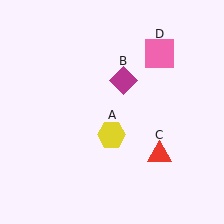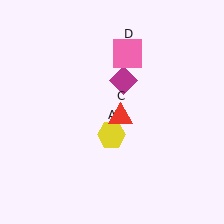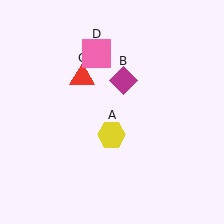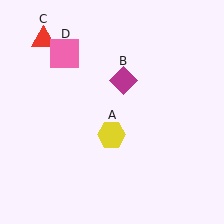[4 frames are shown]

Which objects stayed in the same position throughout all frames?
Yellow hexagon (object A) and magenta diamond (object B) remained stationary.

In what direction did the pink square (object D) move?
The pink square (object D) moved left.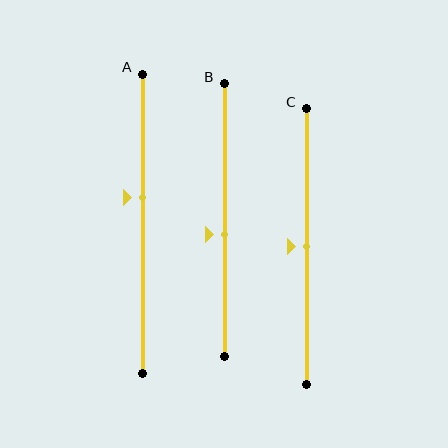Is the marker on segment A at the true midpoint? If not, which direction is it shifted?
No, the marker on segment A is shifted upward by about 9% of the segment length.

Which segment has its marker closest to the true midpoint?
Segment C has its marker closest to the true midpoint.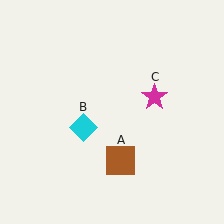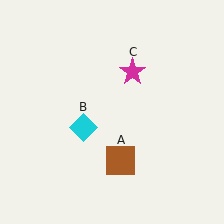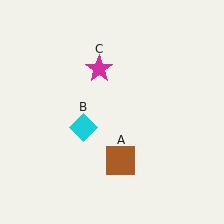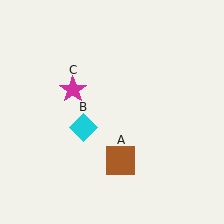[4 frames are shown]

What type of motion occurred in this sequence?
The magenta star (object C) rotated counterclockwise around the center of the scene.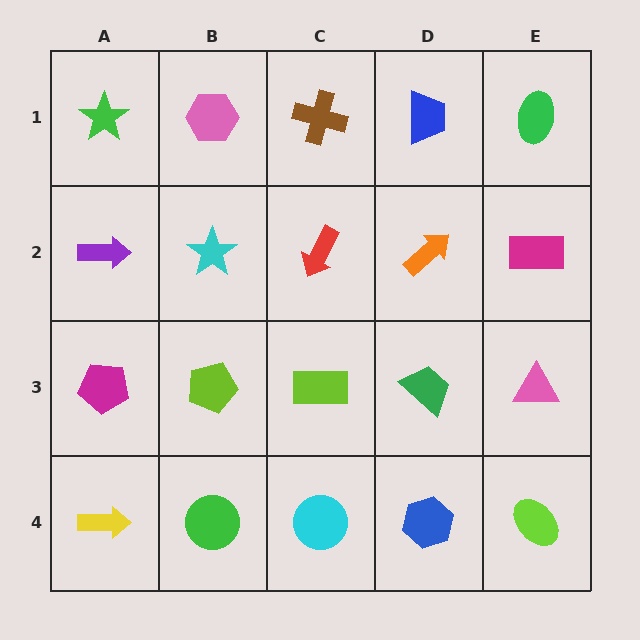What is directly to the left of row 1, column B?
A green star.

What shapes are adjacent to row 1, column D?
An orange arrow (row 2, column D), a brown cross (row 1, column C), a green ellipse (row 1, column E).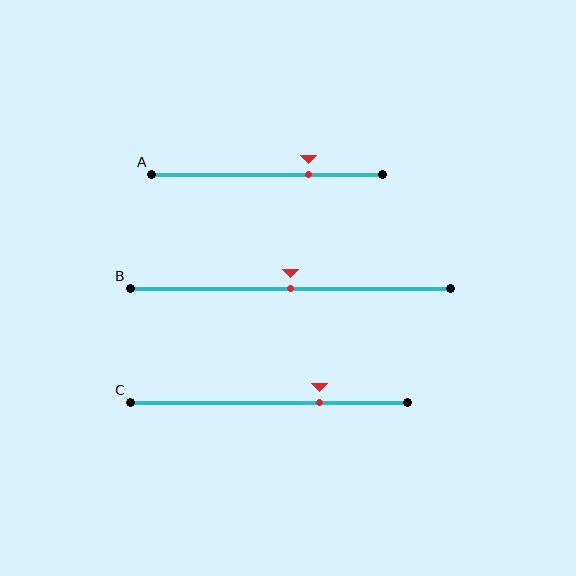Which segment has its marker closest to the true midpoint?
Segment B has its marker closest to the true midpoint.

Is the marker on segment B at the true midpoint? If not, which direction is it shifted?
Yes, the marker on segment B is at the true midpoint.